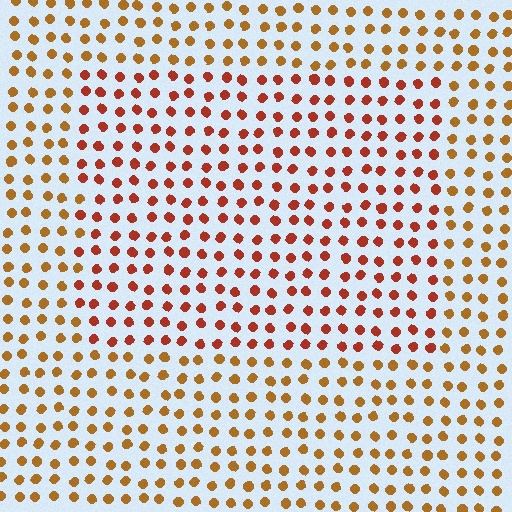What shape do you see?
I see a rectangle.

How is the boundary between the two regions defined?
The boundary is defined purely by a slight shift in hue (about 28 degrees). Spacing, size, and orientation are identical on both sides.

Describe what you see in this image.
The image is filled with small brown elements in a uniform arrangement. A rectangle-shaped region is visible where the elements are tinted to a slightly different hue, forming a subtle color boundary.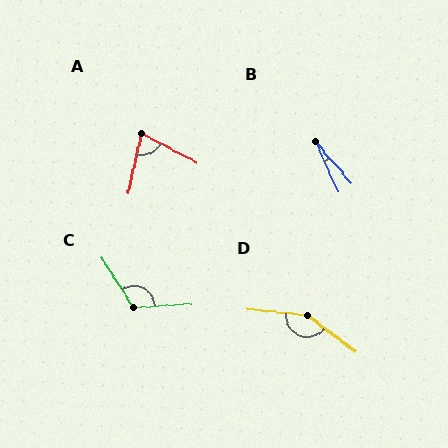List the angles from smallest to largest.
B (17°), A (75°), C (119°), D (149°).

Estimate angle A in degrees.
Approximately 75 degrees.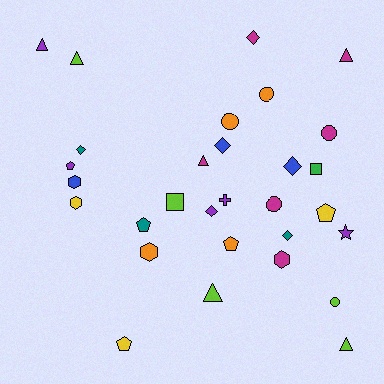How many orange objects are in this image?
There are 4 orange objects.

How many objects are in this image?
There are 30 objects.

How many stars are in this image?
There is 1 star.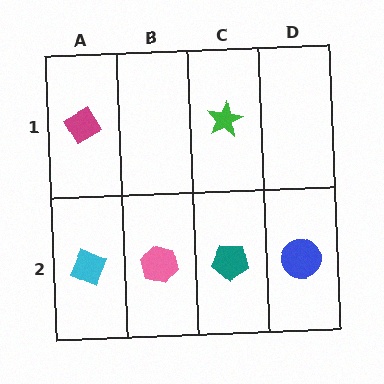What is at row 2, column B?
A pink hexagon.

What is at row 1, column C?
A green star.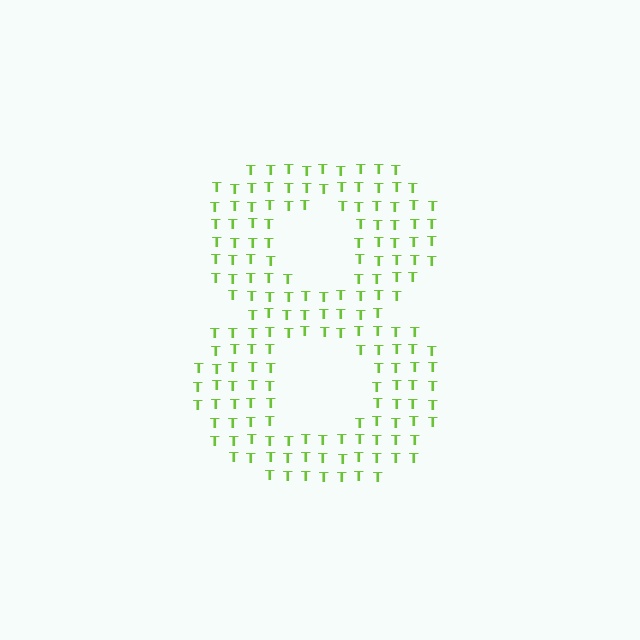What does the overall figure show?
The overall figure shows the digit 8.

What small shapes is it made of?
It is made of small letter T's.